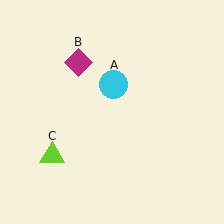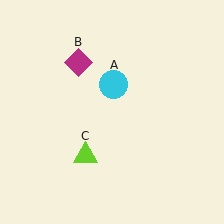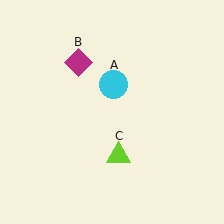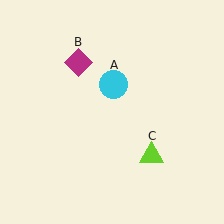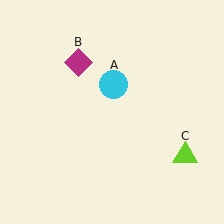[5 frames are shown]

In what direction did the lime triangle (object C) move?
The lime triangle (object C) moved right.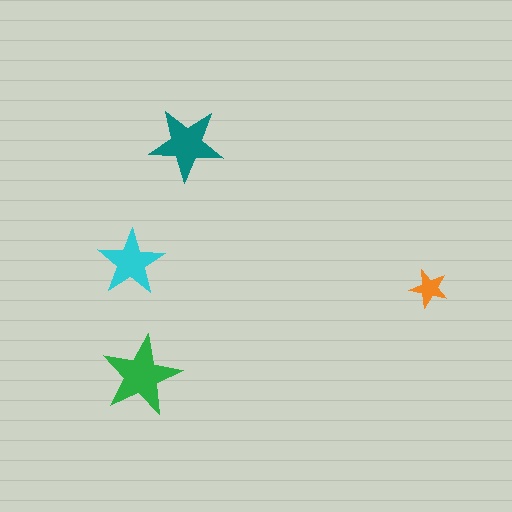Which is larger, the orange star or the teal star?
The teal one.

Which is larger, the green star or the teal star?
The green one.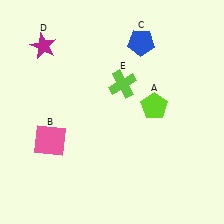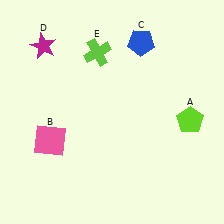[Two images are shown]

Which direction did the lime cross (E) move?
The lime cross (E) moved up.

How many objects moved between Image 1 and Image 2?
2 objects moved between the two images.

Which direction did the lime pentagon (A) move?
The lime pentagon (A) moved right.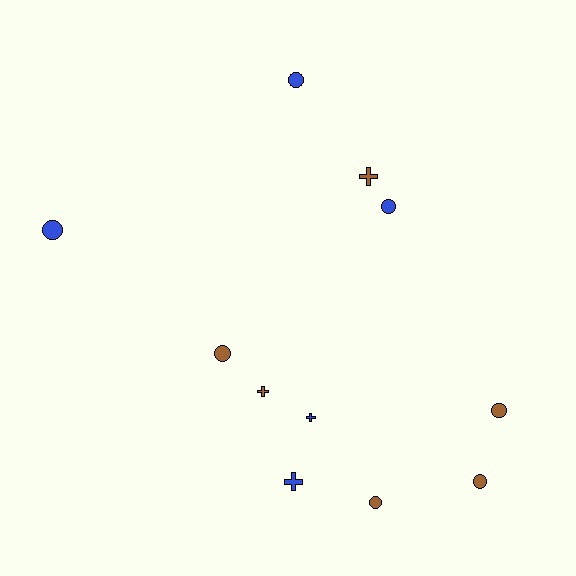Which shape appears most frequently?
Circle, with 7 objects.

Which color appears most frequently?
Brown, with 6 objects.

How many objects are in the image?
There are 11 objects.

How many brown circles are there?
There are 4 brown circles.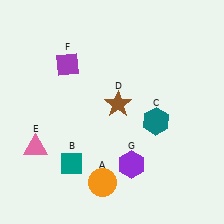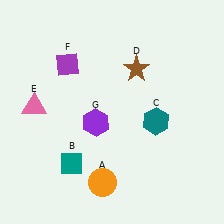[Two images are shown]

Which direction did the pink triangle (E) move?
The pink triangle (E) moved up.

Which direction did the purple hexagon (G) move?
The purple hexagon (G) moved up.